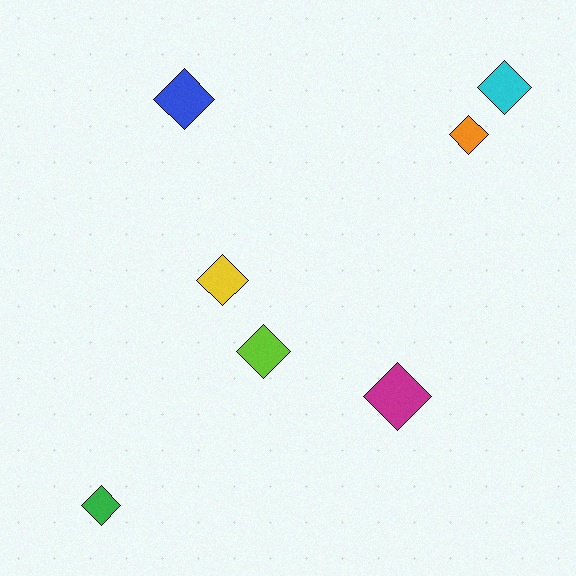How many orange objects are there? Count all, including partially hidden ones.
There is 1 orange object.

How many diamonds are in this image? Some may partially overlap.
There are 7 diamonds.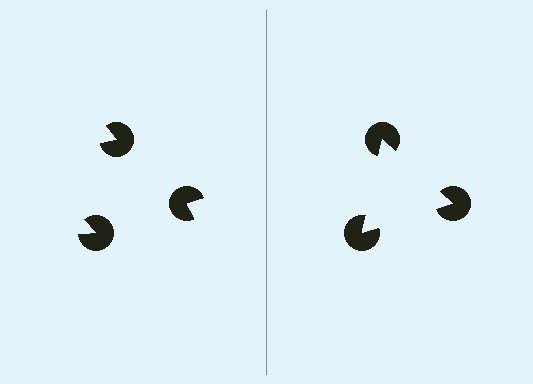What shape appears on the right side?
An illusory triangle.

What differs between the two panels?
The pac-man discs are positioned identically on both sides; only the wedge orientations differ. On the right they align to a triangle; on the left they are misaligned.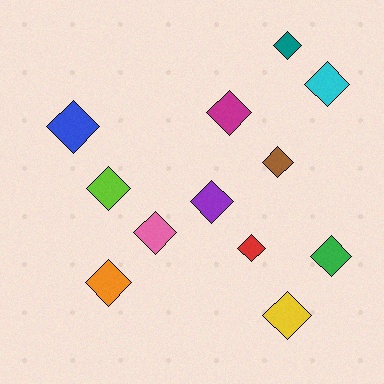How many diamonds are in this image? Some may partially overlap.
There are 12 diamonds.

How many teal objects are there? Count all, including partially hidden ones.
There is 1 teal object.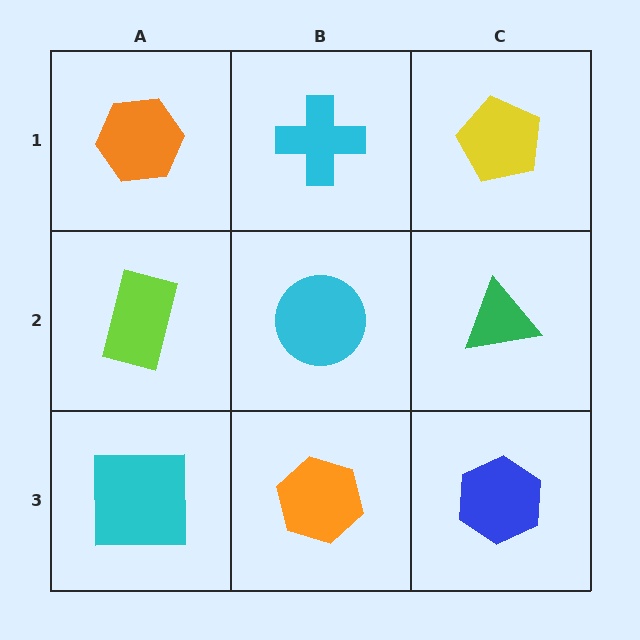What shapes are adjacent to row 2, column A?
An orange hexagon (row 1, column A), a cyan square (row 3, column A), a cyan circle (row 2, column B).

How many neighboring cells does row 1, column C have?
2.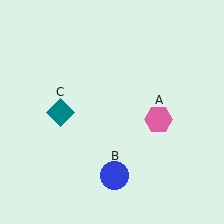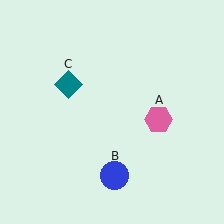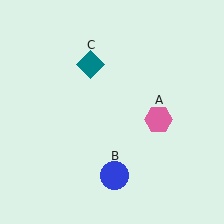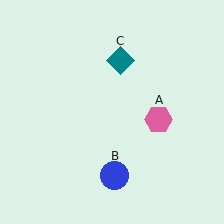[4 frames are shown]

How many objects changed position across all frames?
1 object changed position: teal diamond (object C).